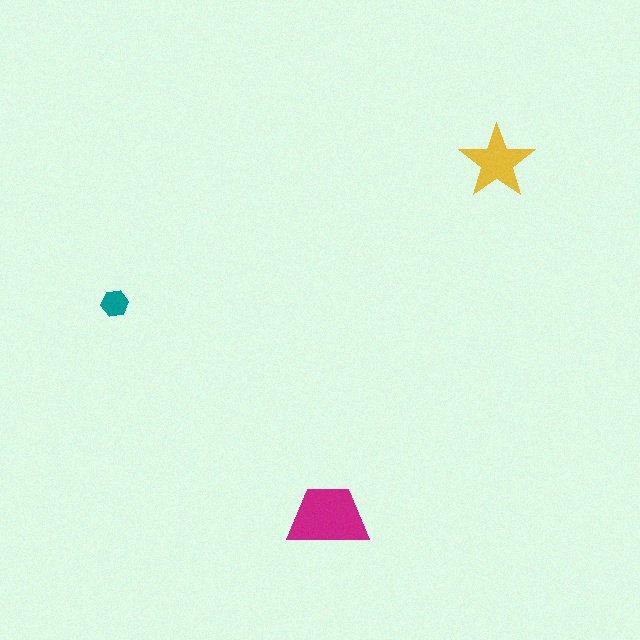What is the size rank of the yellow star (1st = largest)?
2nd.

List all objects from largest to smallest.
The magenta trapezoid, the yellow star, the teal hexagon.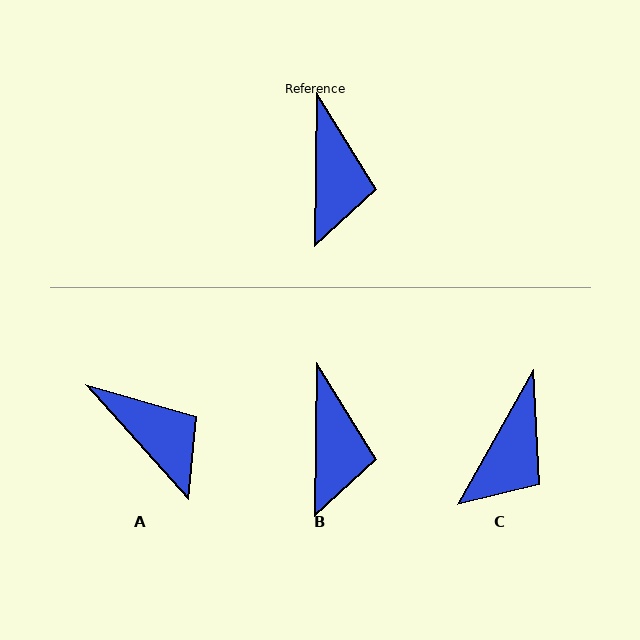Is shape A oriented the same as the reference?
No, it is off by about 42 degrees.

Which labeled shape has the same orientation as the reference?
B.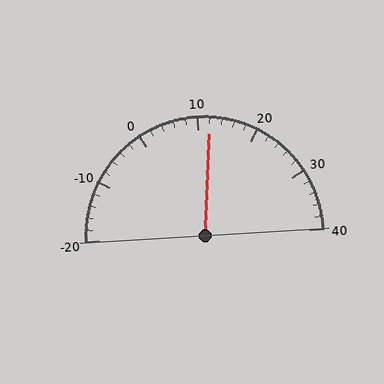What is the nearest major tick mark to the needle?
The nearest major tick mark is 10.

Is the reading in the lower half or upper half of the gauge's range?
The reading is in the upper half of the range (-20 to 40).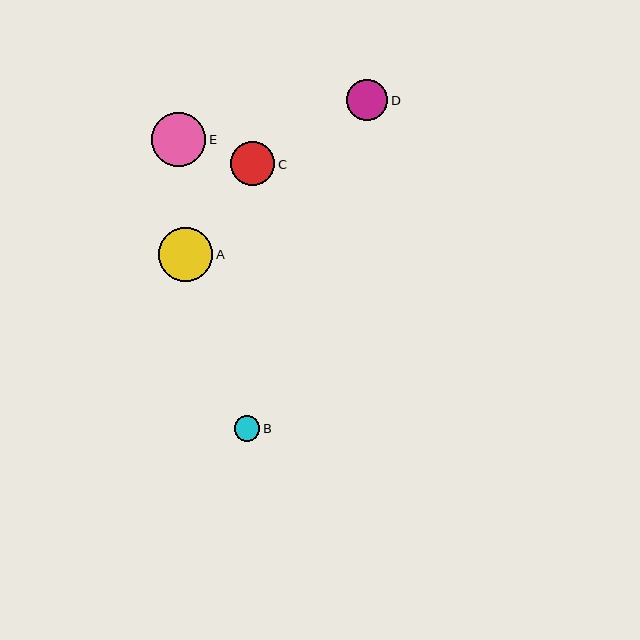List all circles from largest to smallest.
From largest to smallest: E, A, C, D, B.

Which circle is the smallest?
Circle B is the smallest with a size of approximately 26 pixels.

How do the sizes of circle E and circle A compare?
Circle E and circle A are approximately the same size.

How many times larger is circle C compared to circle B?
Circle C is approximately 1.7 times the size of circle B.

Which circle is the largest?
Circle E is the largest with a size of approximately 54 pixels.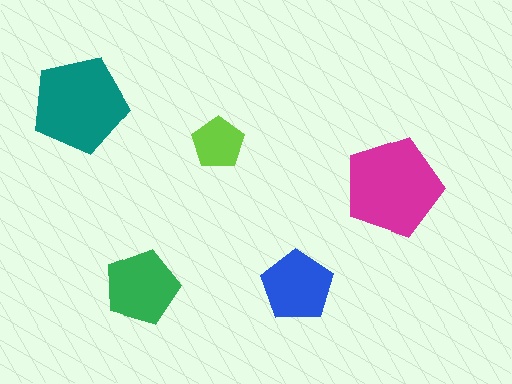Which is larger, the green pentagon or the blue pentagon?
The green one.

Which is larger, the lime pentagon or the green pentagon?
The green one.